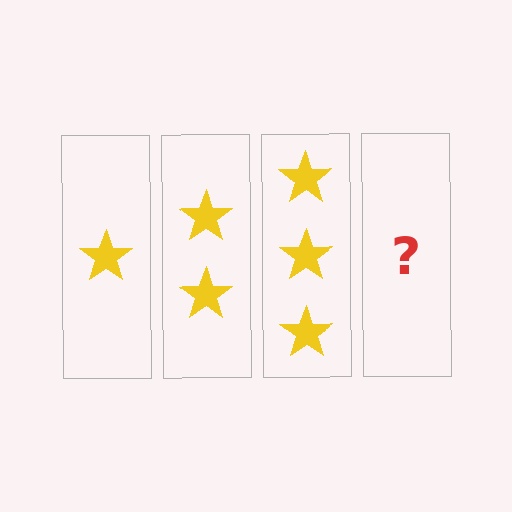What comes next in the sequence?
The next element should be 4 stars.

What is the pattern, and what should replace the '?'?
The pattern is that each step adds one more star. The '?' should be 4 stars.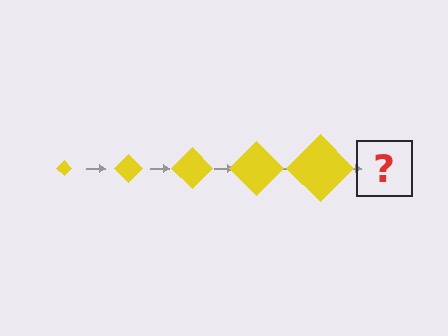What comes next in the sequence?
The next element should be a yellow diamond, larger than the previous one.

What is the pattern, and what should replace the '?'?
The pattern is that the diamond gets progressively larger each step. The '?' should be a yellow diamond, larger than the previous one.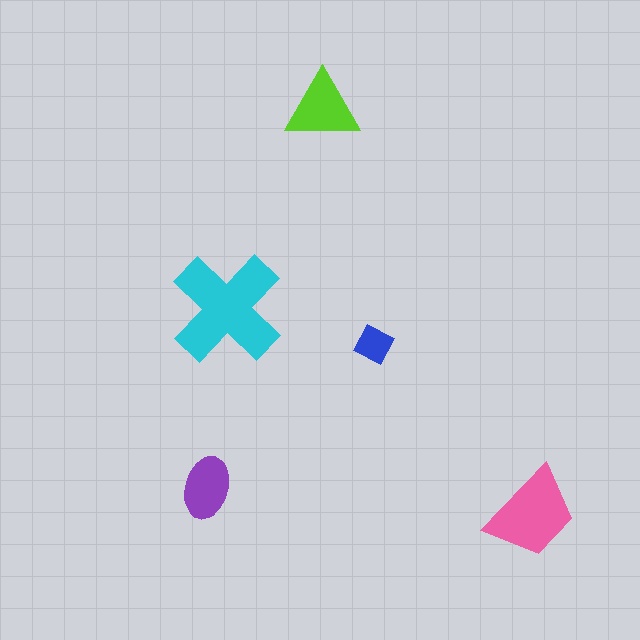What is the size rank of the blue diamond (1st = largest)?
5th.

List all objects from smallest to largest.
The blue diamond, the purple ellipse, the lime triangle, the pink trapezoid, the cyan cross.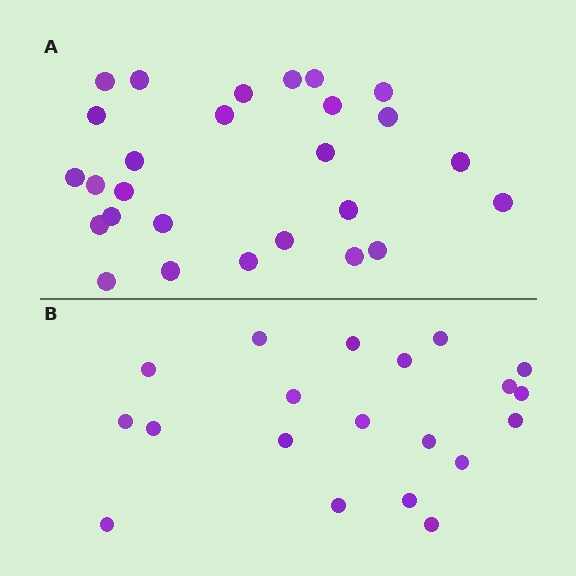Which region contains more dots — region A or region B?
Region A (the top region) has more dots.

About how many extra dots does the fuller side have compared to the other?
Region A has roughly 8 or so more dots than region B.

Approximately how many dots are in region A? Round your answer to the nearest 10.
About 30 dots. (The exact count is 27, which rounds to 30.)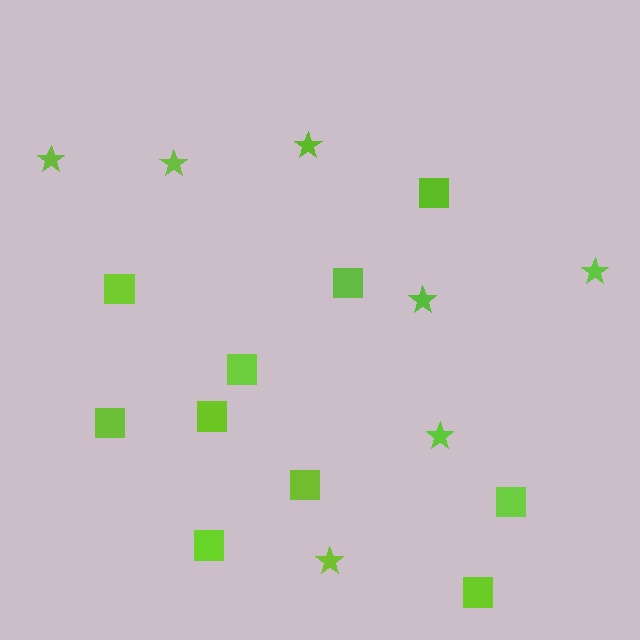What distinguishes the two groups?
There are 2 groups: one group of squares (10) and one group of stars (7).